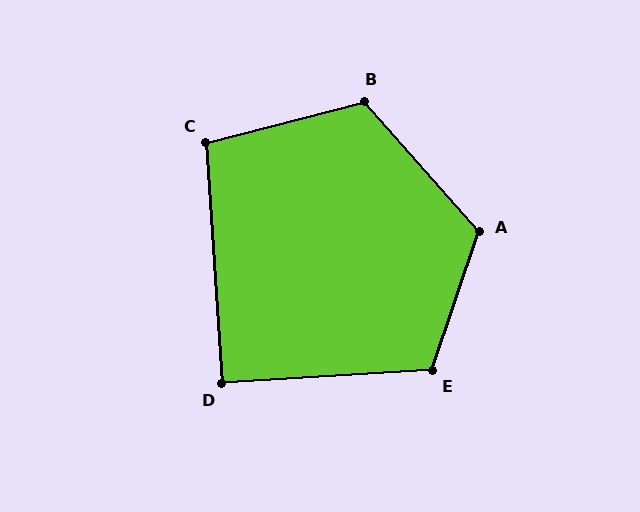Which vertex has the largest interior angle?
A, at approximately 120 degrees.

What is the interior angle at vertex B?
Approximately 117 degrees (obtuse).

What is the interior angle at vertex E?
Approximately 112 degrees (obtuse).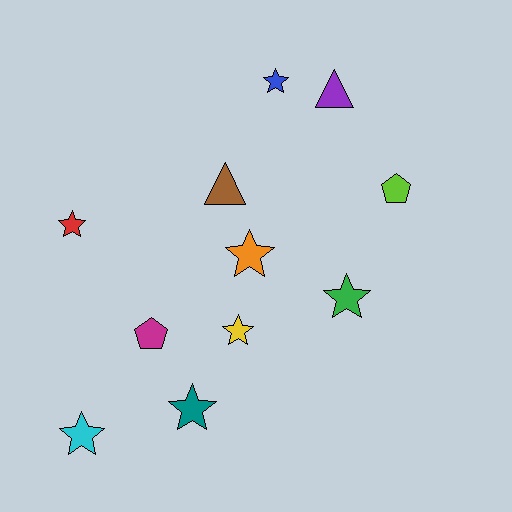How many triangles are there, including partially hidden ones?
There are 2 triangles.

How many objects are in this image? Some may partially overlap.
There are 11 objects.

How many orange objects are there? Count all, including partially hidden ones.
There is 1 orange object.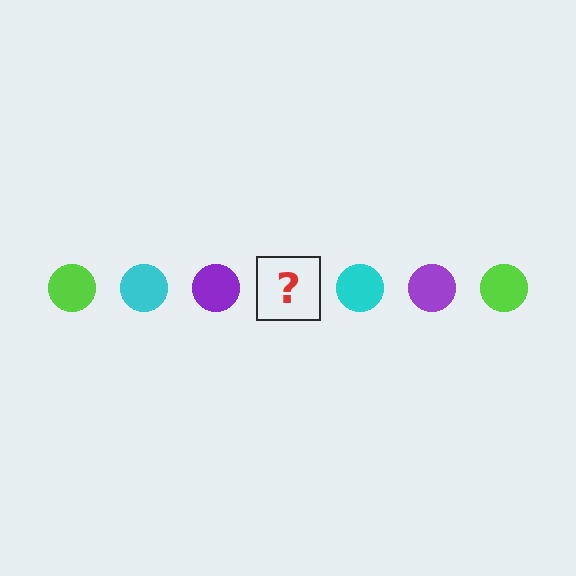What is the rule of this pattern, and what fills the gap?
The rule is that the pattern cycles through lime, cyan, purple circles. The gap should be filled with a lime circle.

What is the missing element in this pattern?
The missing element is a lime circle.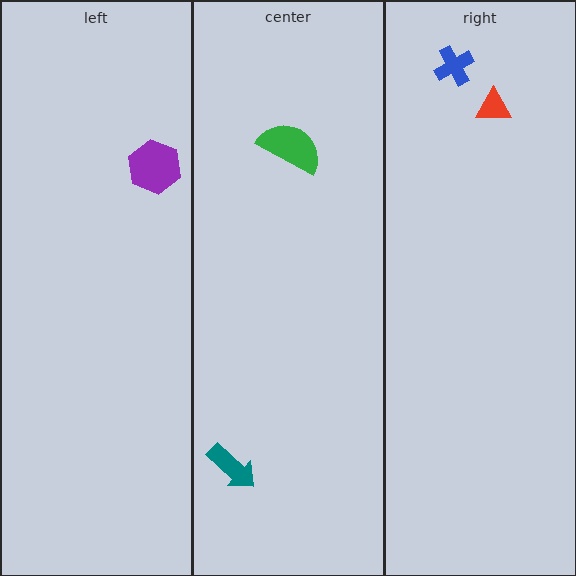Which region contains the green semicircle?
The center region.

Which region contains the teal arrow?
The center region.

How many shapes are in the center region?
2.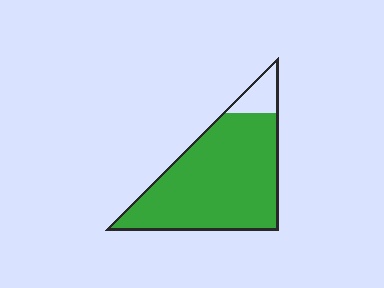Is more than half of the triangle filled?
Yes.